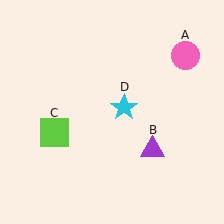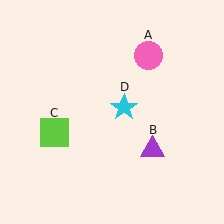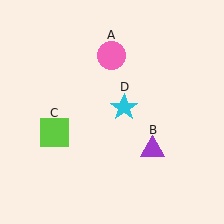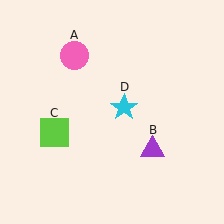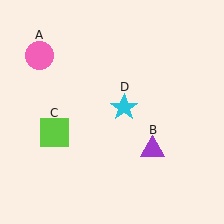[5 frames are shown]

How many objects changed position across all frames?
1 object changed position: pink circle (object A).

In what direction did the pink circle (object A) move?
The pink circle (object A) moved left.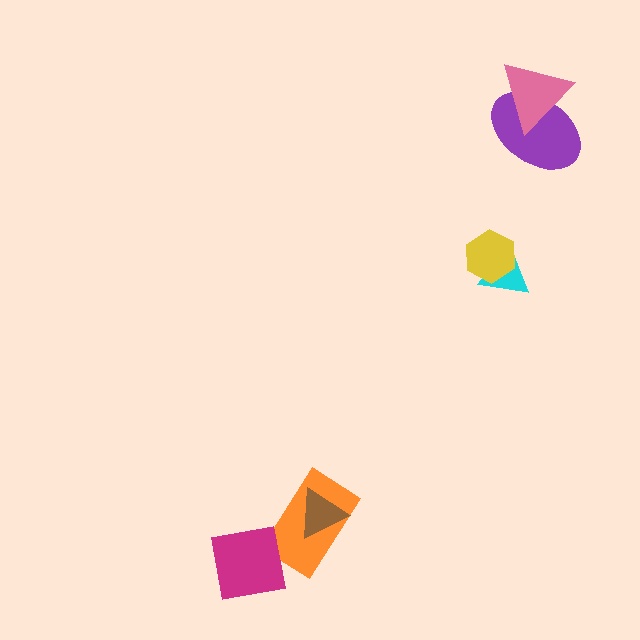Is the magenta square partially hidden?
No, no other shape covers it.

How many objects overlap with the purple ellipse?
1 object overlaps with the purple ellipse.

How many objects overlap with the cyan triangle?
1 object overlaps with the cyan triangle.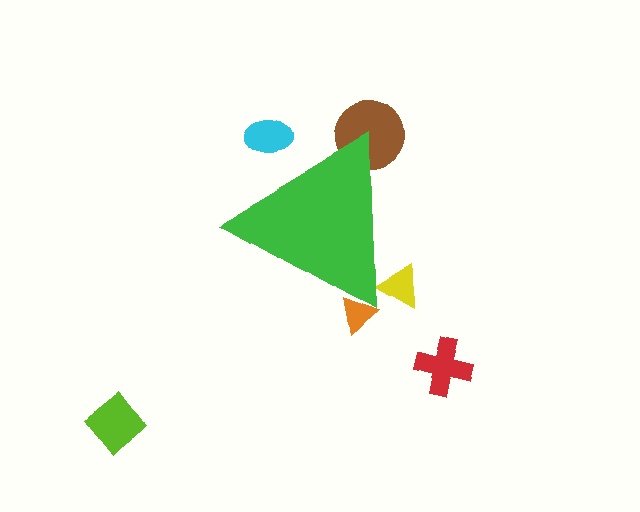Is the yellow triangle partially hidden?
Yes, the yellow triangle is partially hidden behind the green triangle.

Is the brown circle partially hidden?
Yes, the brown circle is partially hidden behind the green triangle.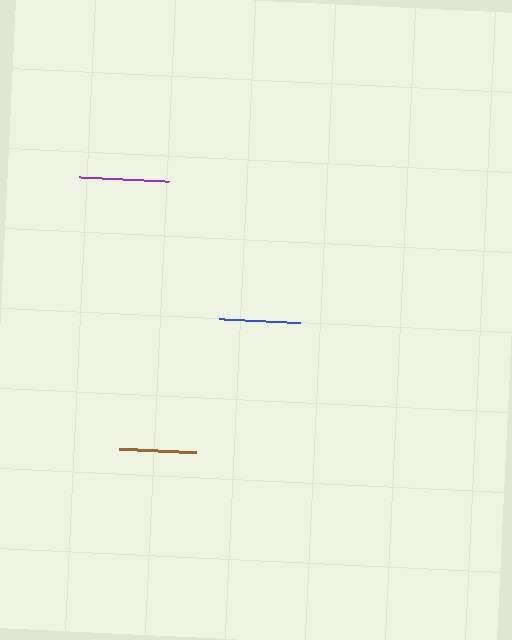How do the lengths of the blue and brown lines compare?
The blue and brown lines are approximately the same length.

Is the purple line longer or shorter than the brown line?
The purple line is longer than the brown line.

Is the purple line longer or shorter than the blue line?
The purple line is longer than the blue line.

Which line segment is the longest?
The purple line is the longest at approximately 89 pixels.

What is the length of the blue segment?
The blue segment is approximately 81 pixels long.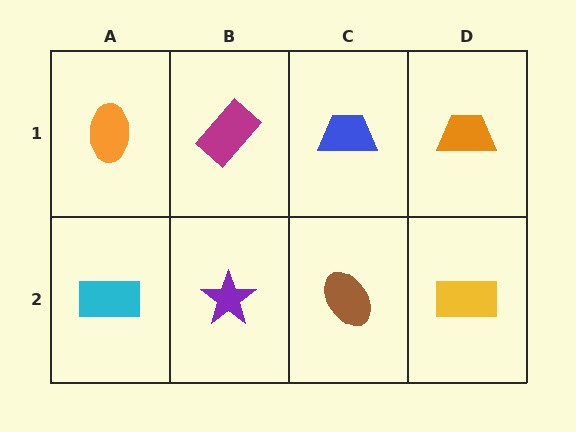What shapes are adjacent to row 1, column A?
A cyan rectangle (row 2, column A), a magenta rectangle (row 1, column B).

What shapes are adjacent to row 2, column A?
An orange ellipse (row 1, column A), a purple star (row 2, column B).